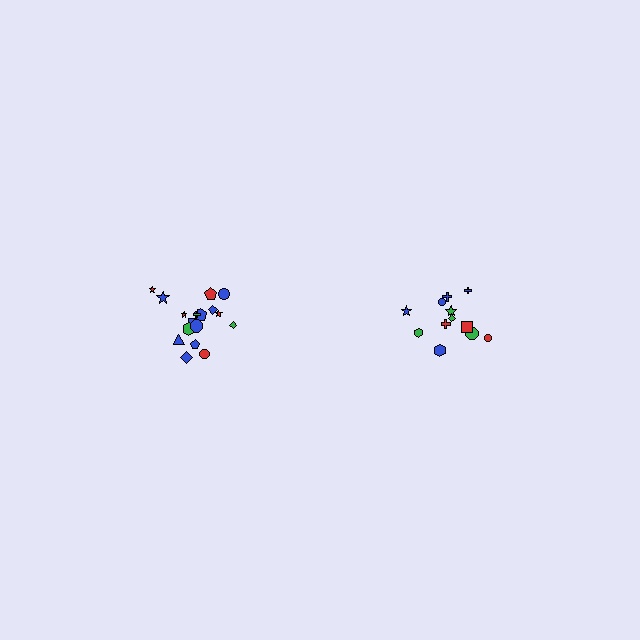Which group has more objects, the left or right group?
The left group.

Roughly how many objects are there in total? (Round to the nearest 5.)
Roughly 30 objects in total.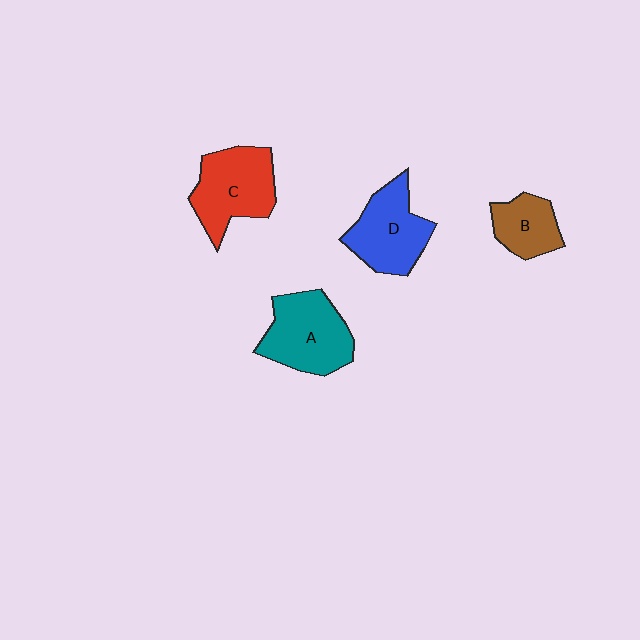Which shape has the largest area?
Shape A (teal).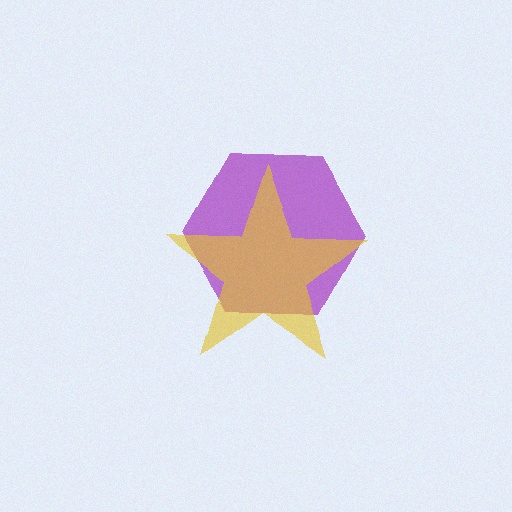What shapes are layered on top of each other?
The layered shapes are: a purple hexagon, a yellow star.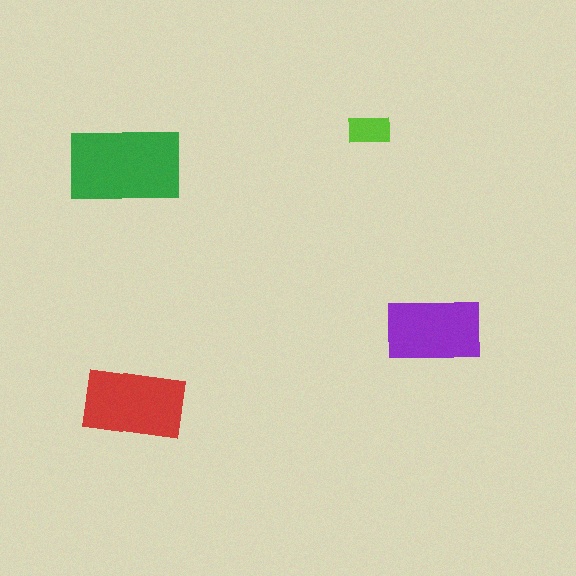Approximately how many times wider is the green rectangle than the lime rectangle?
About 2.5 times wider.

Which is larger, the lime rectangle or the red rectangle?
The red one.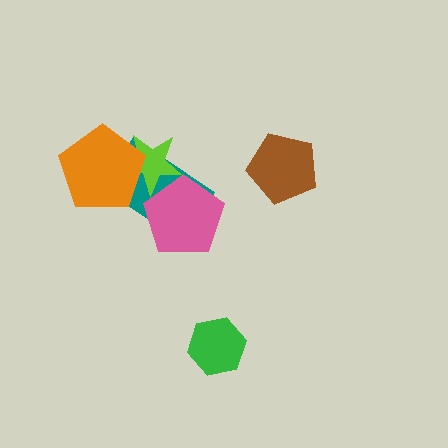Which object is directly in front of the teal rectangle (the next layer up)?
The pink pentagon is directly in front of the teal rectangle.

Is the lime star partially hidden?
Yes, it is partially covered by another shape.